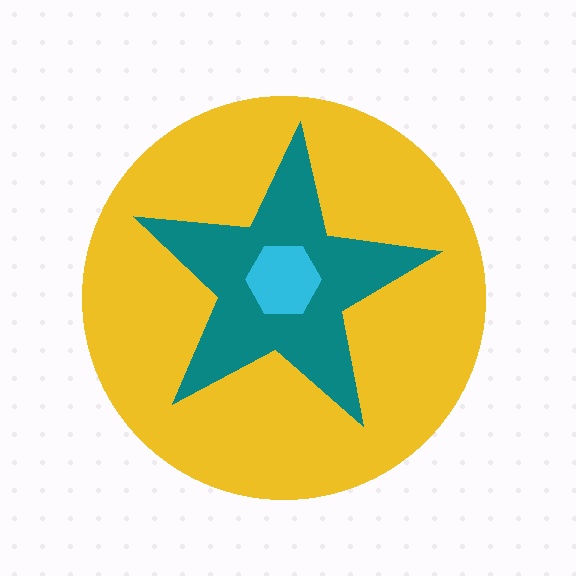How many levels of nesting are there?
3.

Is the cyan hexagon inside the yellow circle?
Yes.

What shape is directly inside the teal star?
The cyan hexagon.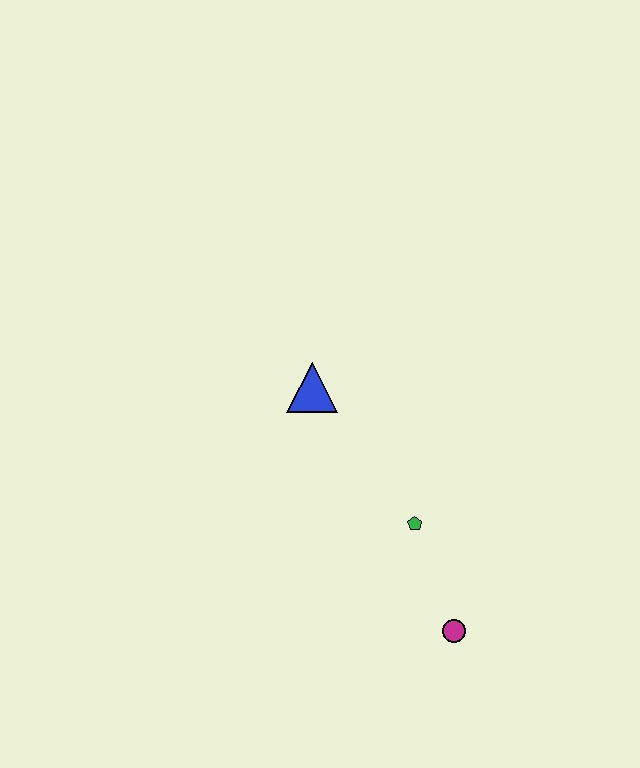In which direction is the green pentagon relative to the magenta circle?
The green pentagon is above the magenta circle.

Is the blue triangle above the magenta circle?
Yes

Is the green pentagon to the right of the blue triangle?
Yes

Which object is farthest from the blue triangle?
The magenta circle is farthest from the blue triangle.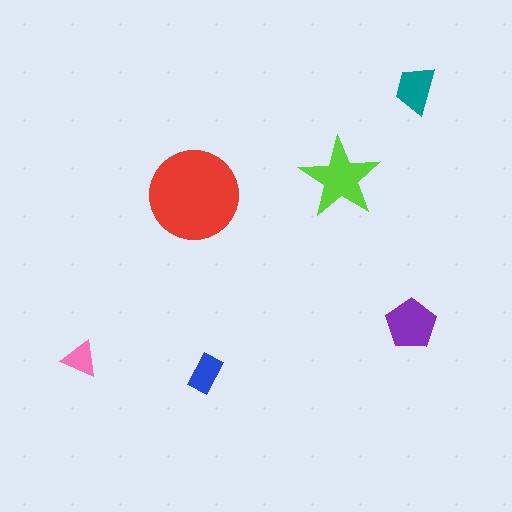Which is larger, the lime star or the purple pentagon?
The lime star.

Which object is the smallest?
The pink triangle.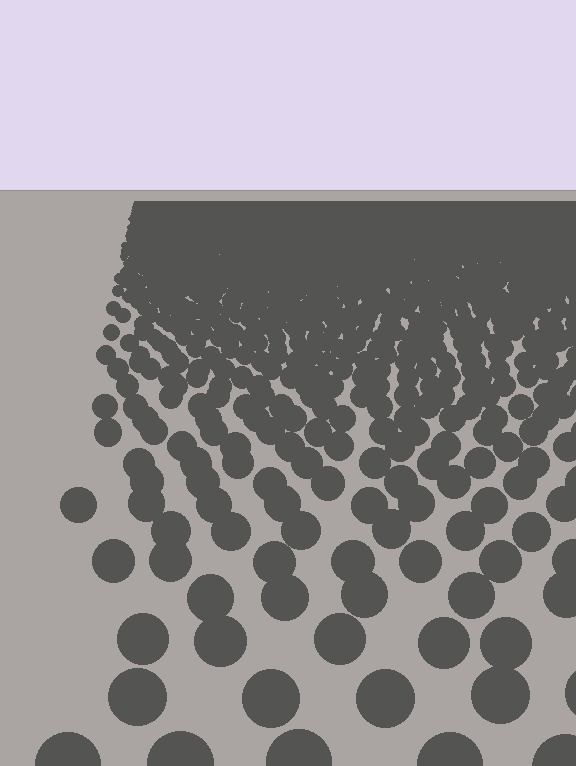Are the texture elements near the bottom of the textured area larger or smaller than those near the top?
Larger. Near the bottom, elements are closer to the viewer and appear at a bigger on-screen size.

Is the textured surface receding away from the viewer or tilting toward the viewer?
The surface is receding away from the viewer. Texture elements get smaller and denser toward the top.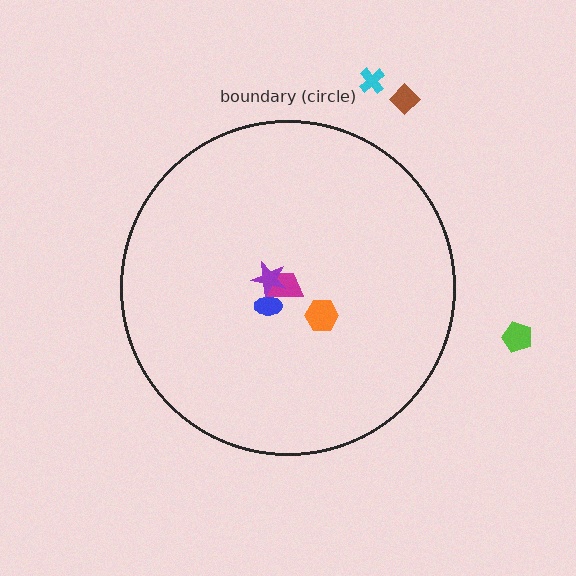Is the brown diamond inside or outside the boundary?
Outside.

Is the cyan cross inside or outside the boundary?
Outside.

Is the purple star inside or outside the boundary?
Inside.